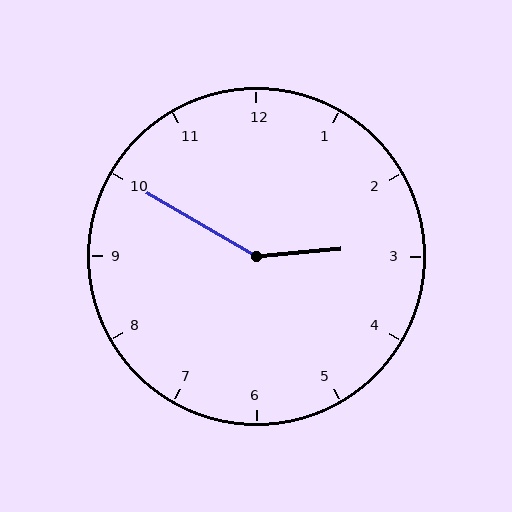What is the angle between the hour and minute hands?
Approximately 145 degrees.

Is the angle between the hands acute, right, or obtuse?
It is obtuse.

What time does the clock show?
2:50.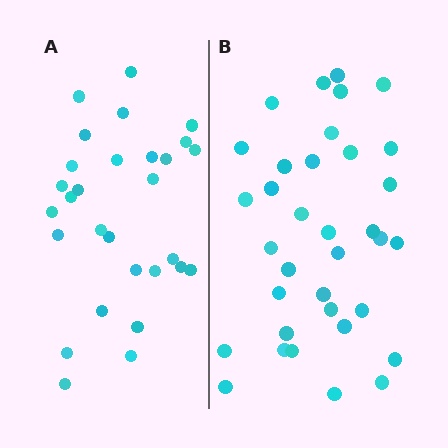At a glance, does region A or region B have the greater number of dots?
Region B (the right region) has more dots.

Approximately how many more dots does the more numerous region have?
Region B has about 6 more dots than region A.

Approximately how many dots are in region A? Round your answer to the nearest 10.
About 30 dots. (The exact count is 29, which rounds to 30.)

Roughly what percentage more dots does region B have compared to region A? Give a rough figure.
About 20% more.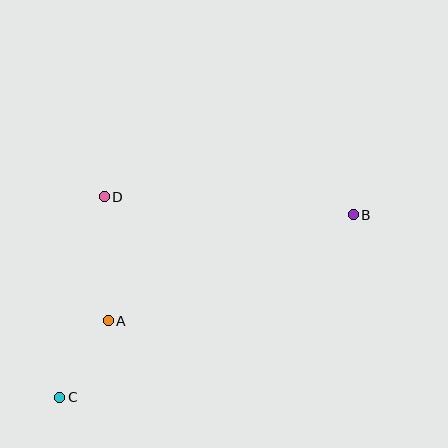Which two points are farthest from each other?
Points B and C are farthest from each other.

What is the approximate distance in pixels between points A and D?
The distance between A and D is approximately 124 pixels.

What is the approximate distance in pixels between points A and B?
The distance between A and B is approximately 267 pixels.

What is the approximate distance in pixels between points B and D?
The distance between B and D is approximately 249 pixels.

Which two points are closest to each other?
Points A and C are closest to each other.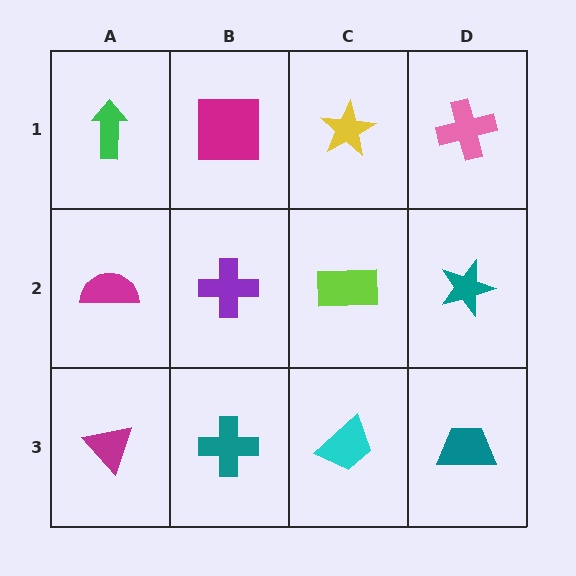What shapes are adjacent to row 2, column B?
A magenta square (row 1, column B), a teal cross (row 3, column B), a magenta semicircle (row 2, column A), a lime rectangle (row 2, column C).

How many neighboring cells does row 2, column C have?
4.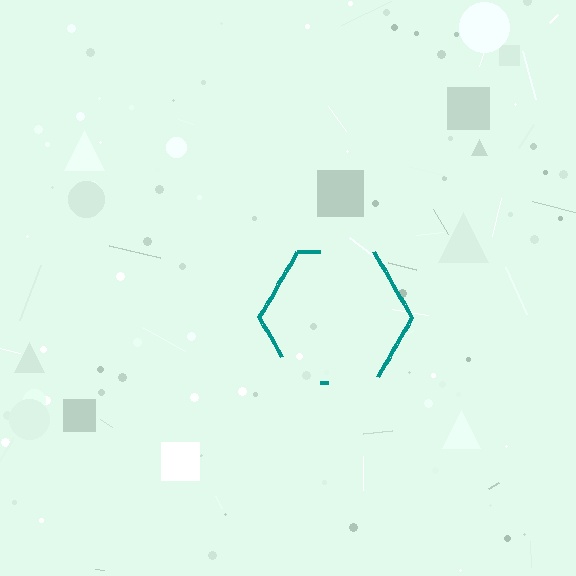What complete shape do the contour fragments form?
The contour fragments form a hexagon.